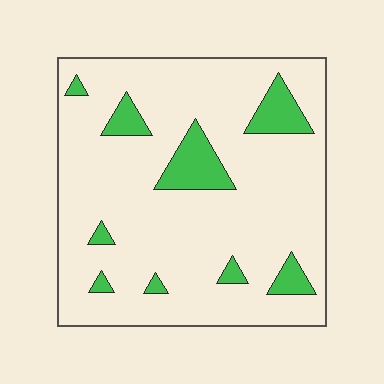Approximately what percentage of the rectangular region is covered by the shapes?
Approximately 15%.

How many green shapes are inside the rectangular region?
9.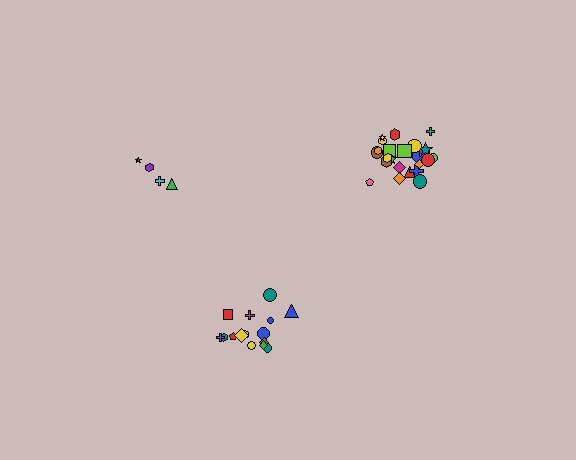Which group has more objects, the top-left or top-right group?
The top-right group.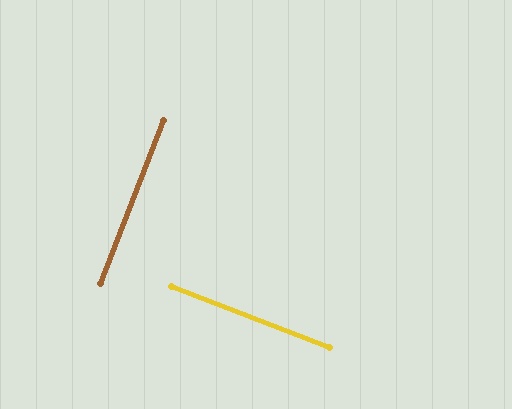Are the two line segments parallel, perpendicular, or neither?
Perpendicular — they meet at approximately 90°.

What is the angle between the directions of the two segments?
Approximately 90 degrees.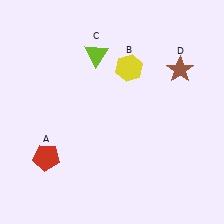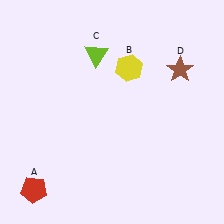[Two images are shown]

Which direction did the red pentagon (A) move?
The red pentagon (A) moved down.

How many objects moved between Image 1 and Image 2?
1 object moved between the two images.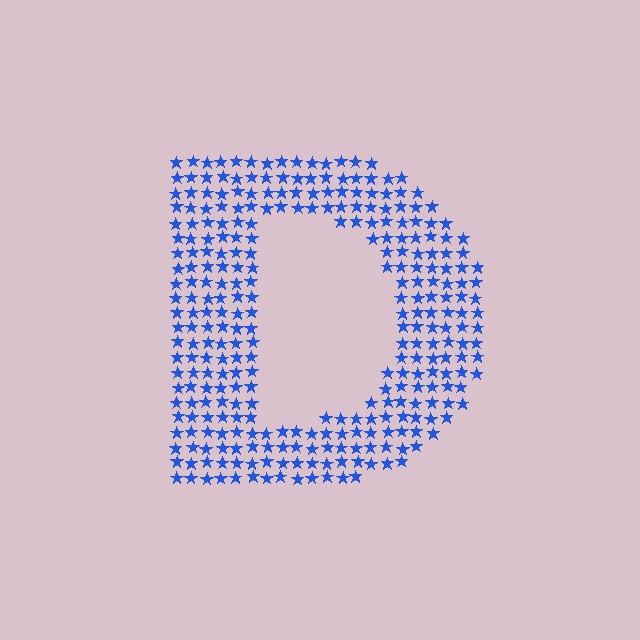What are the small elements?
The small elements are stars.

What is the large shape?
The large shape is the letter D.